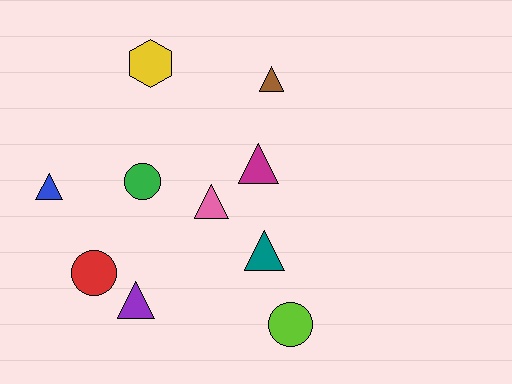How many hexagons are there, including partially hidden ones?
There is 1 hexagon.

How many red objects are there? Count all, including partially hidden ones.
There is 1 red object.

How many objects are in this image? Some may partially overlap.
There are 10 objects.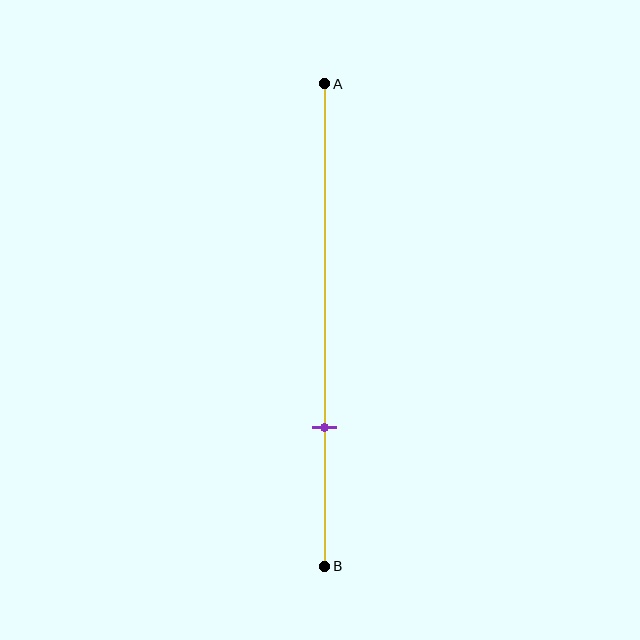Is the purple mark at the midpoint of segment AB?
No, the mark is at about 70% from A, not at the 50% midpoint.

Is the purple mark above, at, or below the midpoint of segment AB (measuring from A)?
The purple mark is below the midpoint of segment AB.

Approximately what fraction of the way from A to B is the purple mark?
The purple mark is approximately 70% of the way from A to B.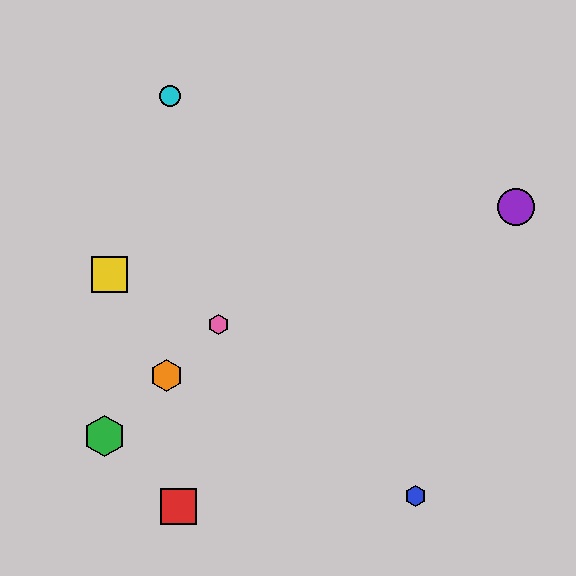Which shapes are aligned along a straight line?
The green hexagon, the orange hexagon, the pink hexagon are aligned along a straight line.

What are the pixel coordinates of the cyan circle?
The cyan circle is at (170, 96).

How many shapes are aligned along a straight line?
3 shapes (the green hexagon, the orange hexagon, the pink hexagon) are aligned along a straight line.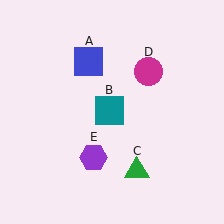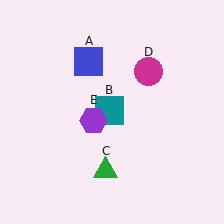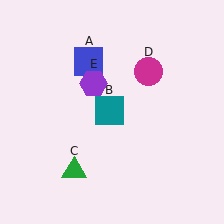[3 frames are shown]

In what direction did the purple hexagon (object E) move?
The purple hexagon (object E) moved up.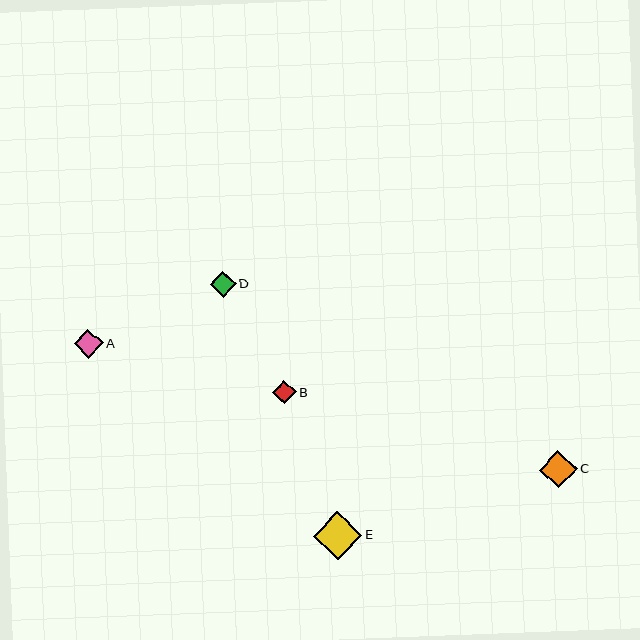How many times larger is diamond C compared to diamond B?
Diamond C is approximately 1.6 times the size of diamond B.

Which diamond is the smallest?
Diamond B is the smallest with a size of approximately 23 pixels.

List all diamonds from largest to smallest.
From largest to smallest: E, C, A, D, B.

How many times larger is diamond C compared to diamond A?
Diamond C is approximately 1.3 times the size of diamond A.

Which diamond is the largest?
Diamond E is the largest with a size of approximately 49 pixels.